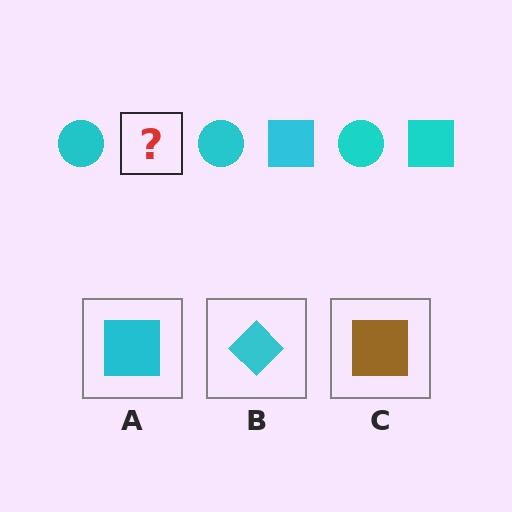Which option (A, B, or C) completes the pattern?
A.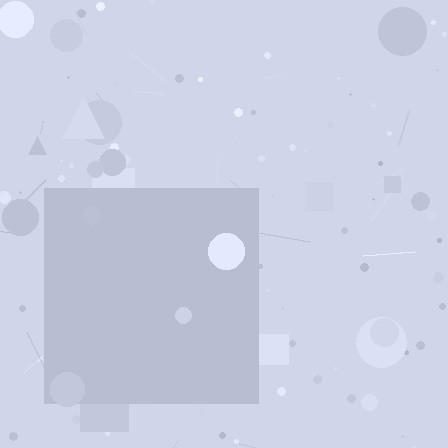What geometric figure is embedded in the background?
A square is embedded in the background.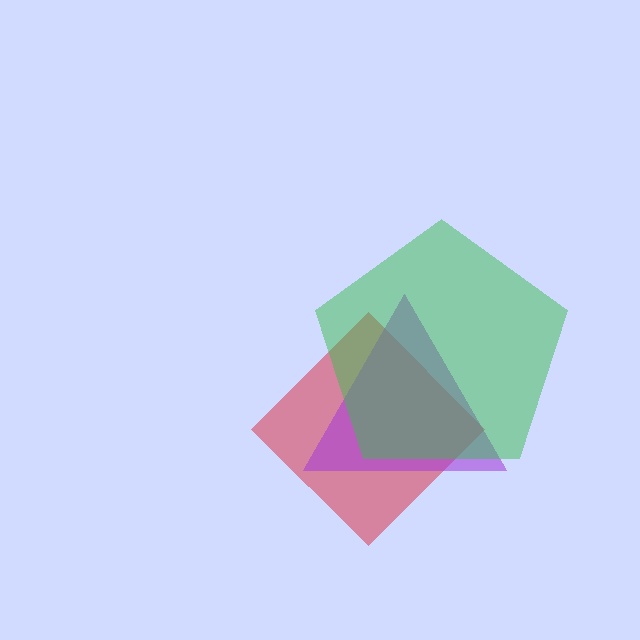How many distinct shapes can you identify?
There are 3 distinct shapes: a red diamond, a purple triangle, a green pentagon.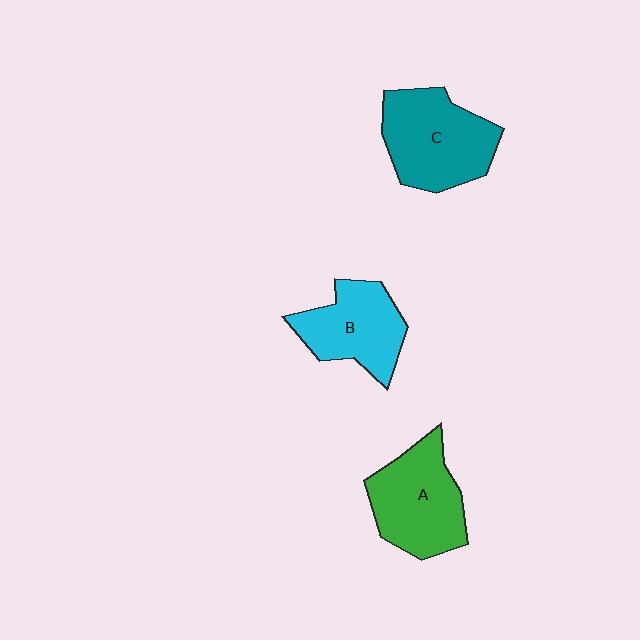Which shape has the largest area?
Shape C (teal).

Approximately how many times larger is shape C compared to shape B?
Approximately 1.2 times.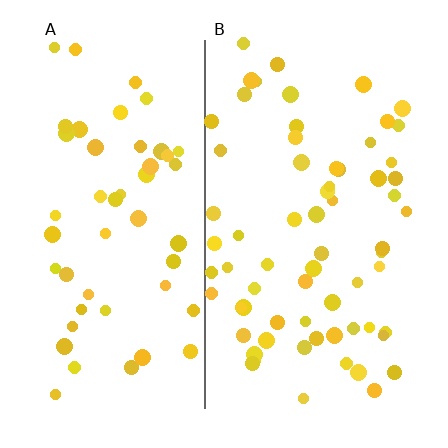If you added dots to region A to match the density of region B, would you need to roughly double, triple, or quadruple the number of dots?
Approximately double.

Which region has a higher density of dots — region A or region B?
B (the right).